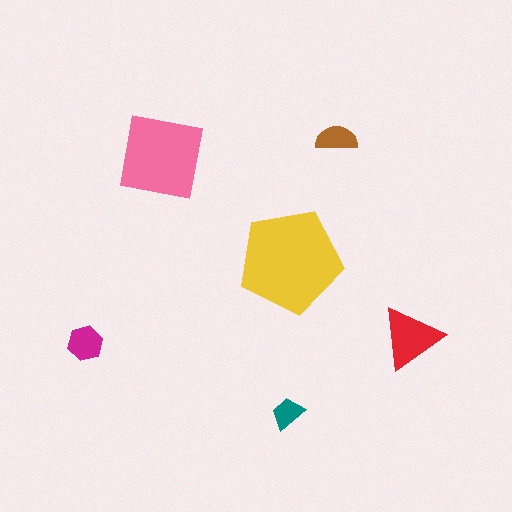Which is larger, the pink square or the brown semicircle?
The pink square.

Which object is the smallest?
The teal trapezoid.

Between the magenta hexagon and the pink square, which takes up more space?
The pink square.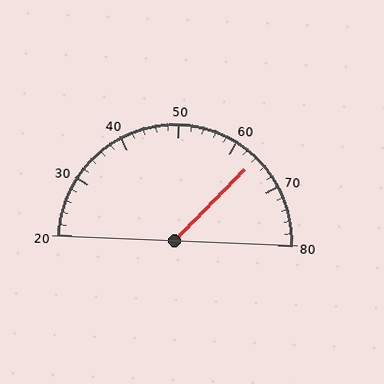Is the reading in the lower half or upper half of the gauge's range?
The reading is in the upper half of the range (20 to 80).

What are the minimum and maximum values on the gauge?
The gauge ranges from 20 to 80.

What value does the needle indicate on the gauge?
The needle indicates approximately 64.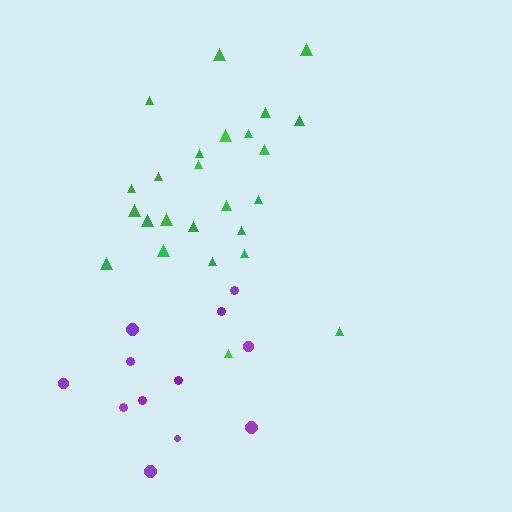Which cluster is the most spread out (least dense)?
Purple.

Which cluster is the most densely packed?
Green.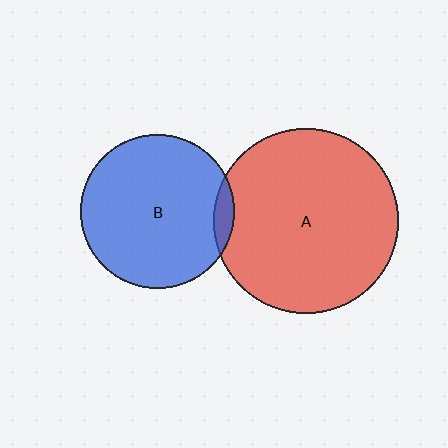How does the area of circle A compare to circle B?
Approximately 1.4 times.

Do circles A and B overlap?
Yes.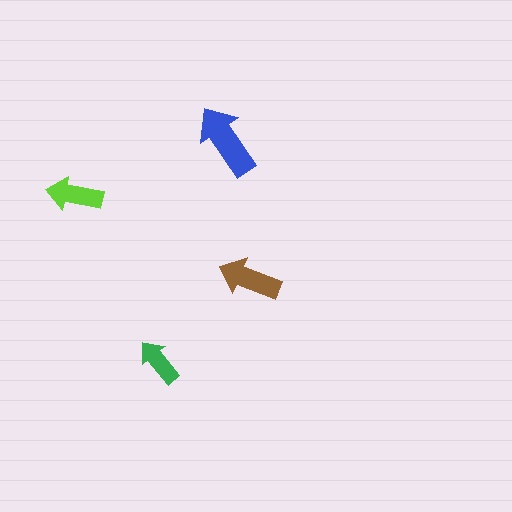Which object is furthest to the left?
The lime arrow is leftmost.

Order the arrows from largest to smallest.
the blue one, the brown one, the lime one, the green one.